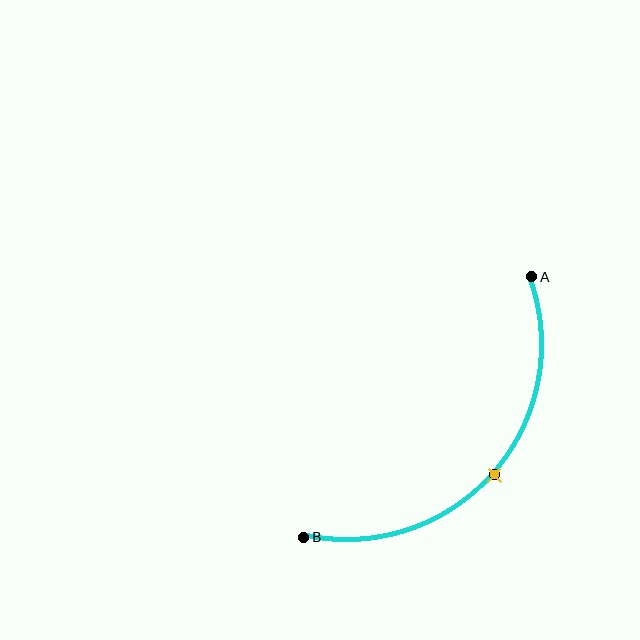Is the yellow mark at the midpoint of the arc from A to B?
Yes. The yellow mark lies on the arc at equal arc-length from both A and B — it is the arc midpoint.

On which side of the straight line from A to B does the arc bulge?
The arc bulges below and to the right of the straight line connecting A and B.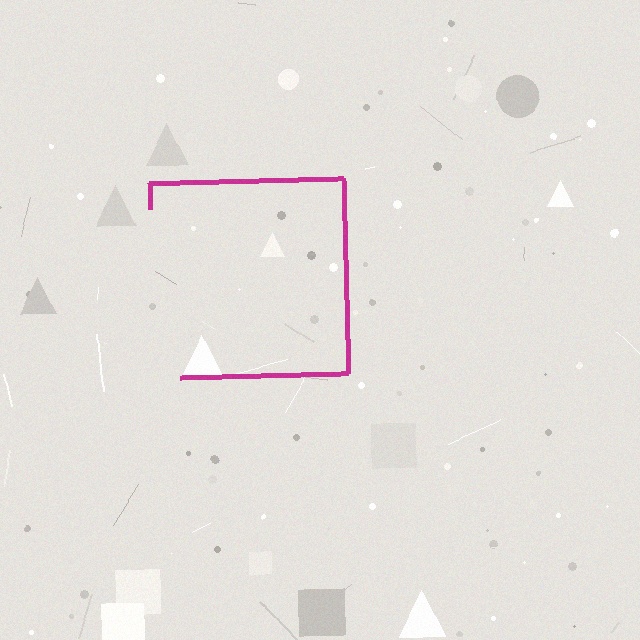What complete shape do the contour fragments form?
The contour fragments form a square.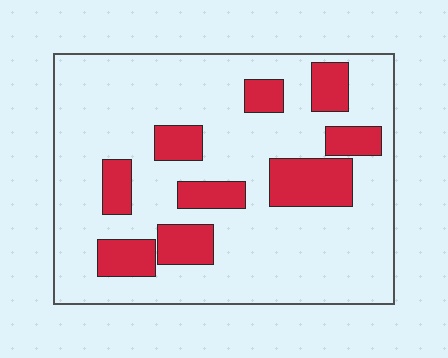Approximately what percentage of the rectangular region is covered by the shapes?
Approximately 20%.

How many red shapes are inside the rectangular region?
9.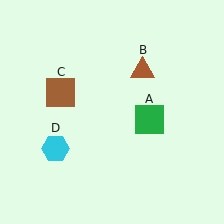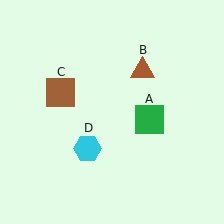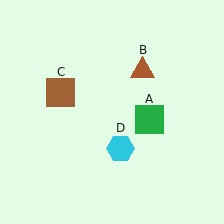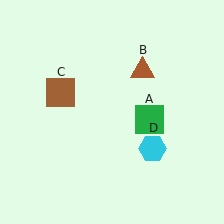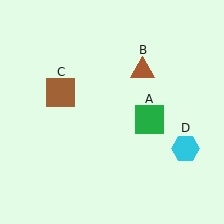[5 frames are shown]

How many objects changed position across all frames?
1 object changed position: cyan hexagon (object D).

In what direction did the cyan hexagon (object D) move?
The cyan hexagon (object D) moved right.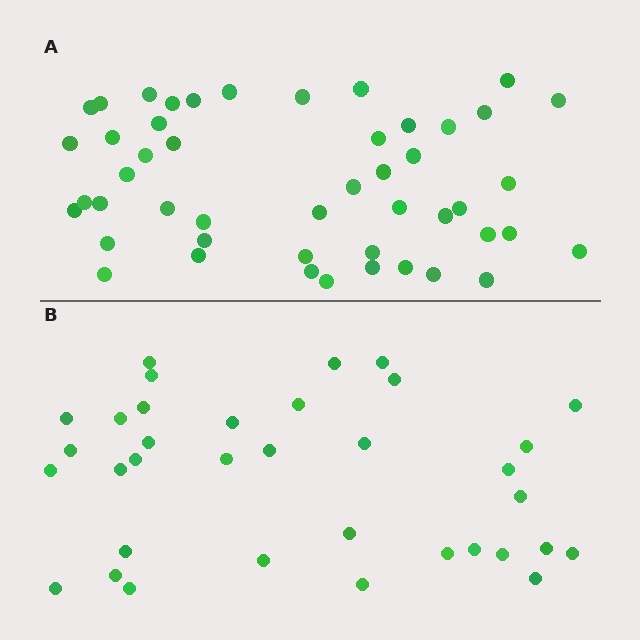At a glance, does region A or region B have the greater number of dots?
Region A (the top region) has more dots.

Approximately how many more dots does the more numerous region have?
Region A has approximately 15 more dots than region B.